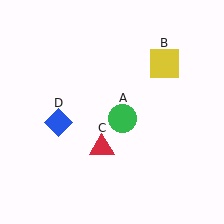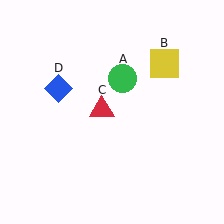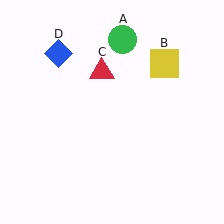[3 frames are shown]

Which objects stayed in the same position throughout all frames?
Yellow square (object B) remained stationary.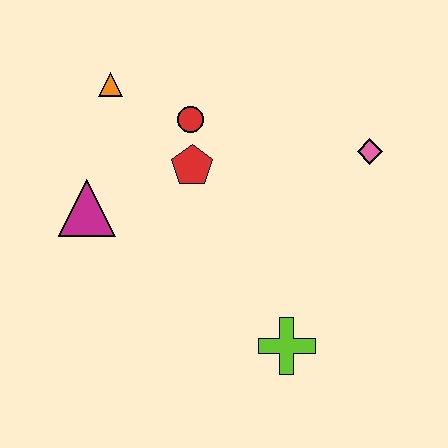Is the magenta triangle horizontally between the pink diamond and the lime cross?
No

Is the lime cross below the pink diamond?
Yes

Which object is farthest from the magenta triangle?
The pink diamond is farthest from the magenta triangle.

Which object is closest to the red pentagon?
The red circle is closest to the red pentagon.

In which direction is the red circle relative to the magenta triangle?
The red circle is to the right of the magenta triangle.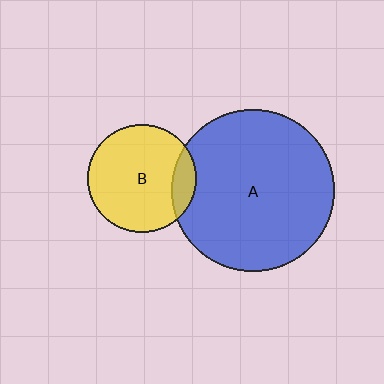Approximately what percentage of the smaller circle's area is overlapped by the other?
Approximately 15%.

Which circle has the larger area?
Circle A (blue).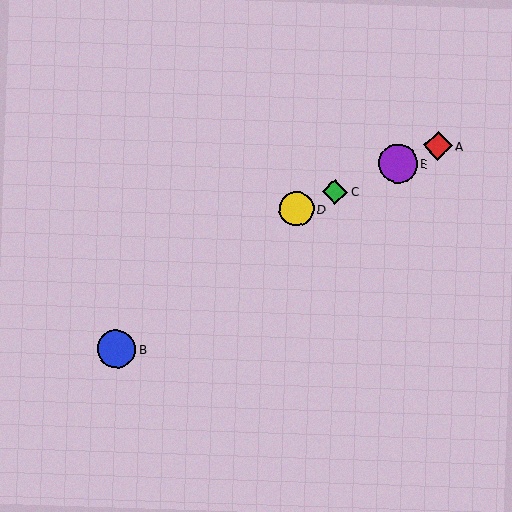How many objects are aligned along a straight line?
4 objects (A, C, D, E) are aligned along a straight line.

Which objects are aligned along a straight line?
Objects A, C, D, E are aligned along a straight line.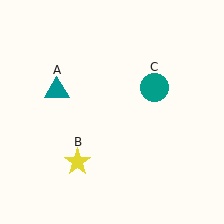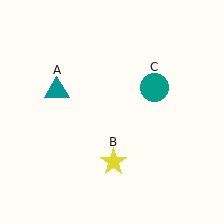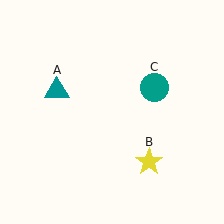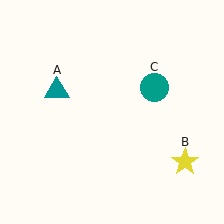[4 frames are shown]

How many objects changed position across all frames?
1 object changed position: yellow star (object B).